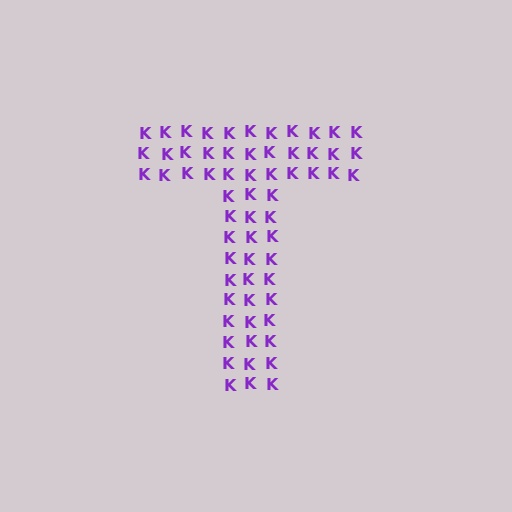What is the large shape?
The large shape is the letter T.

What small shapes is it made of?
It is made of small letter K's.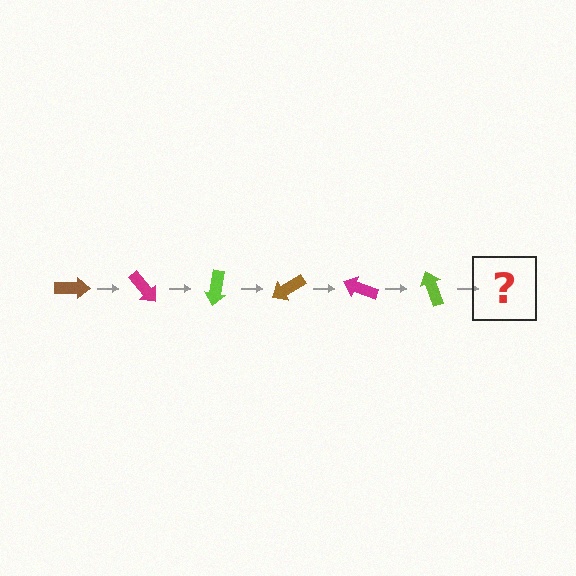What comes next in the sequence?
The next element should be a brown arrow, rotated 300 degrees from the start.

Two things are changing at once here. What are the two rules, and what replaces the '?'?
The two rules are that it rotates 50 degrees each step and the color cycles through brown, magenta, and lime. The '?' should be a brown arrow, rotated 300 degrees from the start.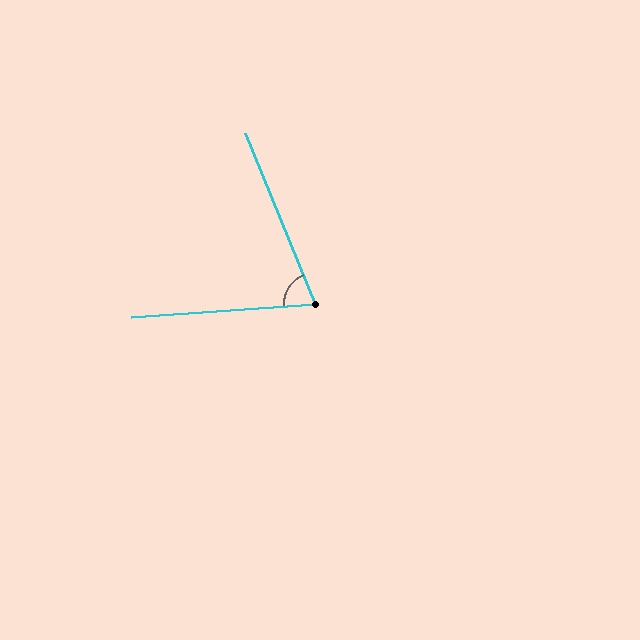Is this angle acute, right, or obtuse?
It is acute.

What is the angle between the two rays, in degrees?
Approximately 72 degrees.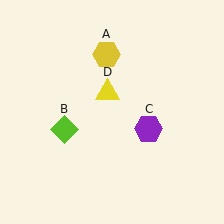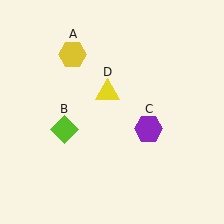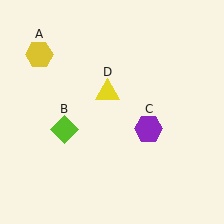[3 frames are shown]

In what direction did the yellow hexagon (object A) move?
The yellow hexagon (object A) moved left.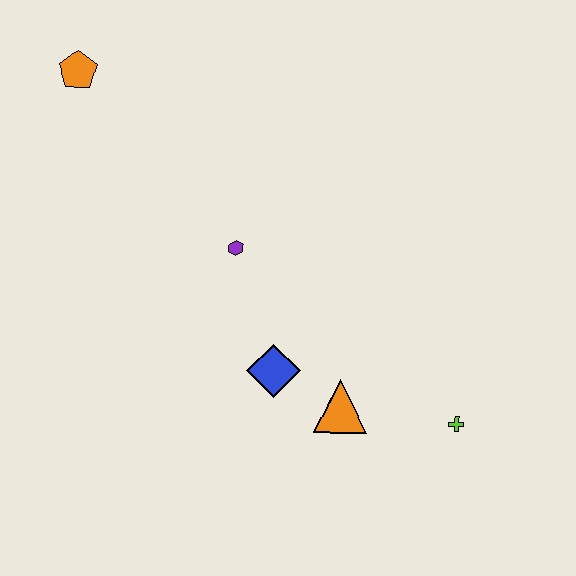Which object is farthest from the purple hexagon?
The lime cross is farthest from the purple hexagon.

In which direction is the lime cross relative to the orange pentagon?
The lime cross is to the right of the orange pentagon.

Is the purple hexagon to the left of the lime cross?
Yes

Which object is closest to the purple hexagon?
The blue diamond is closest to the purple hexagon.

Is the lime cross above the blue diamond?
No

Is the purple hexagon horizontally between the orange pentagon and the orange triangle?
Yes